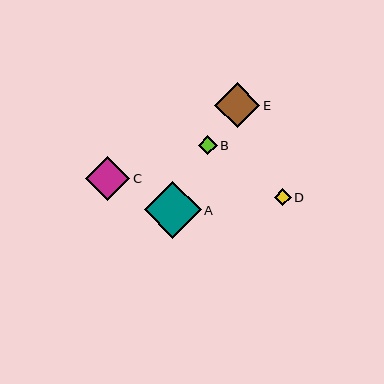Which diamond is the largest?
Diamond A is the largest with a size of approximately 57 pixels.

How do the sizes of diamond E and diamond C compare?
Diamond E and diamond C are approximately the same size.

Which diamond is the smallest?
Diamond D is the smallest with a size of approximately 17 pixels.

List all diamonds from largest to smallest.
From largest to smallest: A, E, C, B, D.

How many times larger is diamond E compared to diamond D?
Diamond E is approximately 2.7 times the size of diamond D.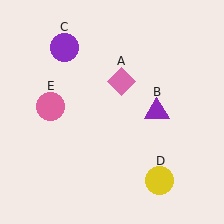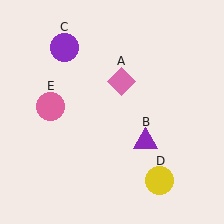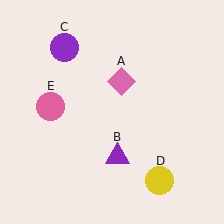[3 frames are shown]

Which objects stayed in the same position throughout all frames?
Pink diamond (object A) and purple circle (object C) and yellow circle (object D) and pink circle (object E) remained stationary.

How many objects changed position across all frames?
1 object changed position: purple triangle (object B).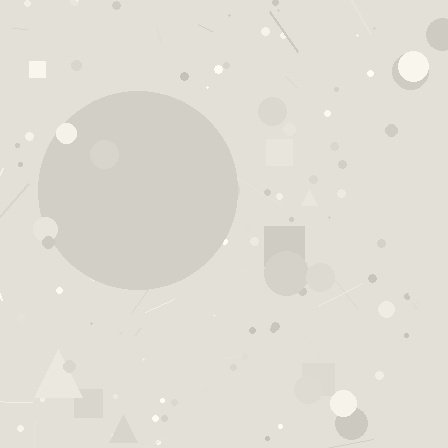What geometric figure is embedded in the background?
A circle is embedded in the background.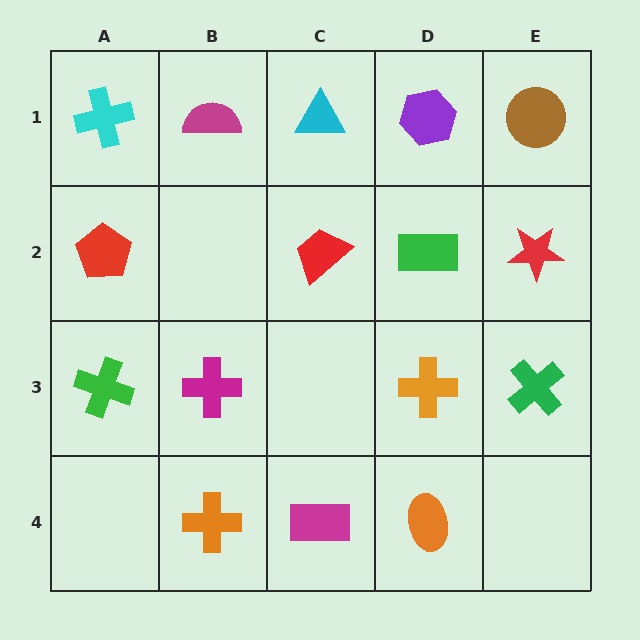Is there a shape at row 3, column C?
No, that cell is empty.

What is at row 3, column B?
A magenta cross.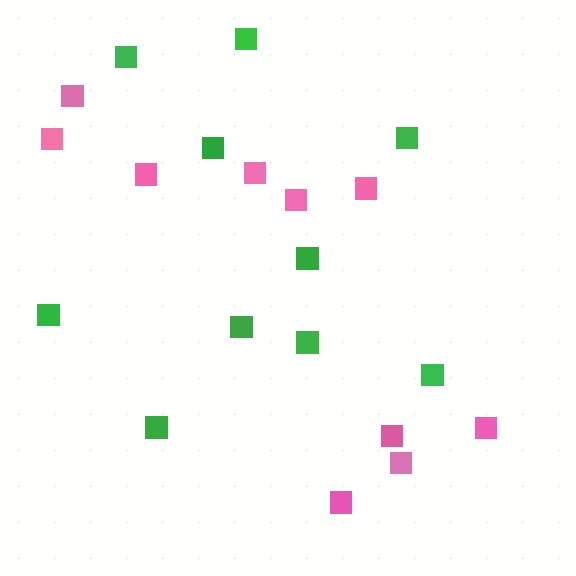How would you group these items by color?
There are 2 groups: one group of pink squares (10) and one group of green squares (10).